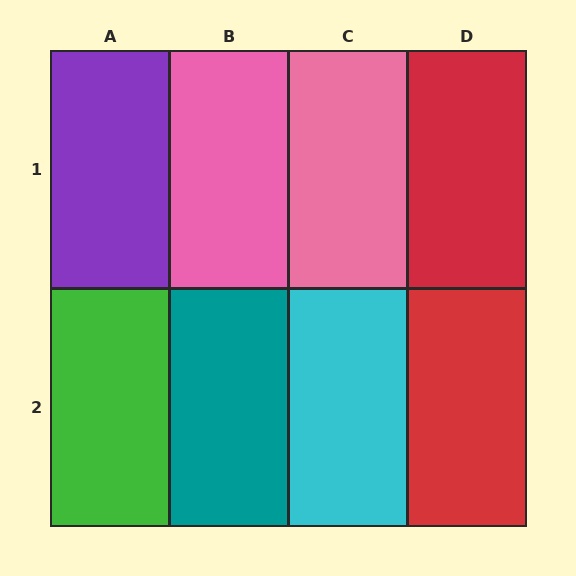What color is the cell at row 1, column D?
Red.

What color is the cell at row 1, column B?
Pink.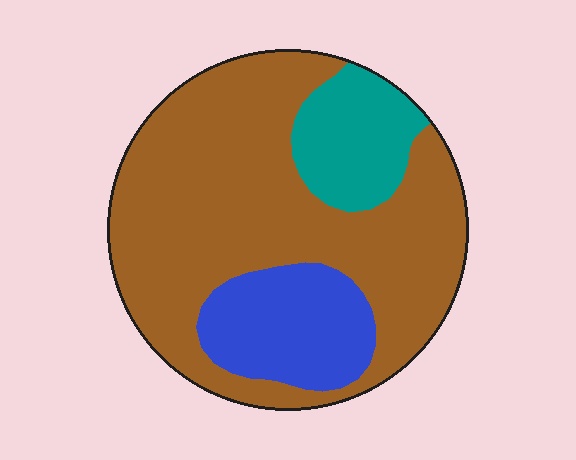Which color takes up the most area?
Brown, at roughly 70%.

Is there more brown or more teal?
Brown.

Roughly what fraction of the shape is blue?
Blue covers roughly 20% of the shape.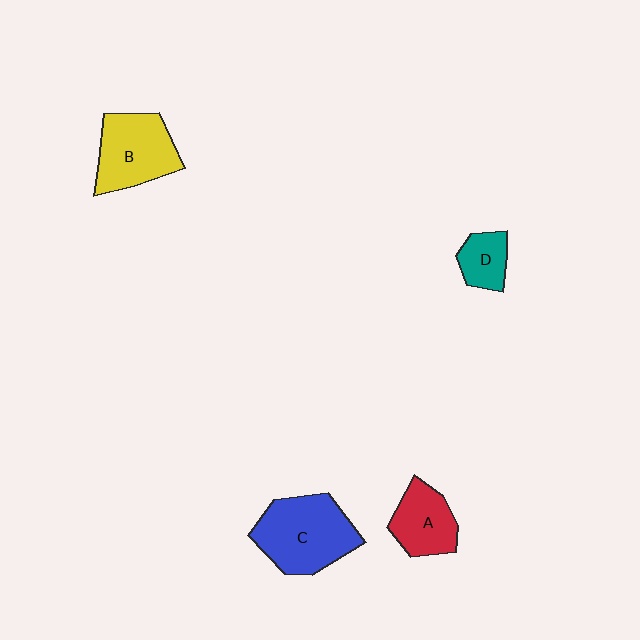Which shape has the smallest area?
Shape D (teal).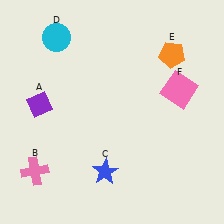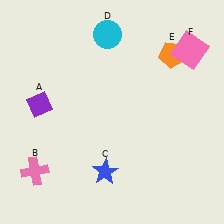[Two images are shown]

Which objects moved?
The objects that moved are: the cyan circle (D), the pink square (F).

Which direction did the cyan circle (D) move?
The cyan circle (D) moved right.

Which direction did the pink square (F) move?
The pink square (F) moved up.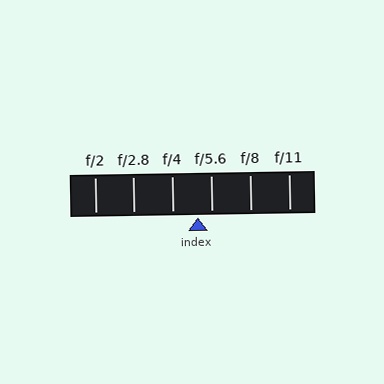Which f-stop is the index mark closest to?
The index mark is closest to f/5.6.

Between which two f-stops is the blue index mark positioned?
The index mark is between f/4 and f/5.6.